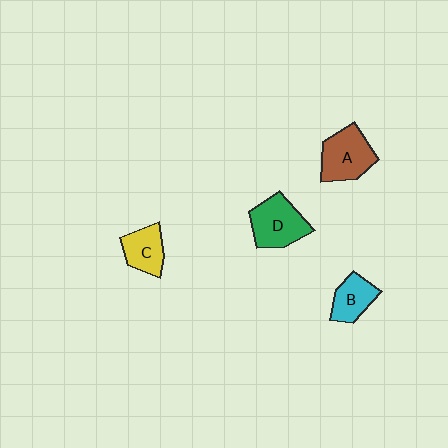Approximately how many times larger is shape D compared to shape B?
Approximately 1.5 times.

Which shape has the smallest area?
Shape B (cyan).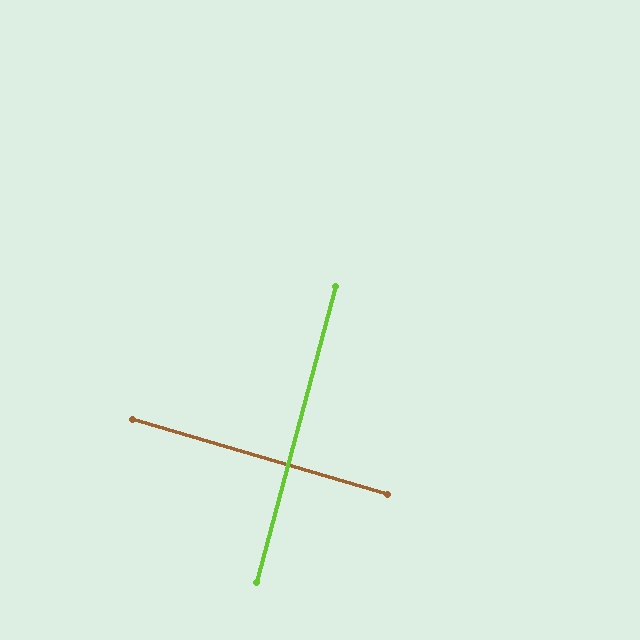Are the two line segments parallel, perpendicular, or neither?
Perpendicular — they meet at approximately 89°.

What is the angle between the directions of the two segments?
Approximately 89 degrees.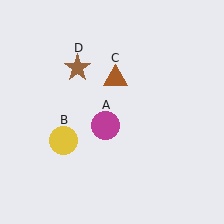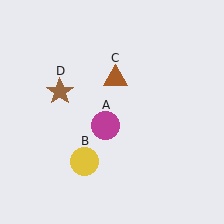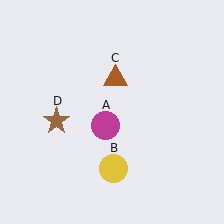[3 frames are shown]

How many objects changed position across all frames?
2 objects changed position: yellow circle (object B), brown star (object D).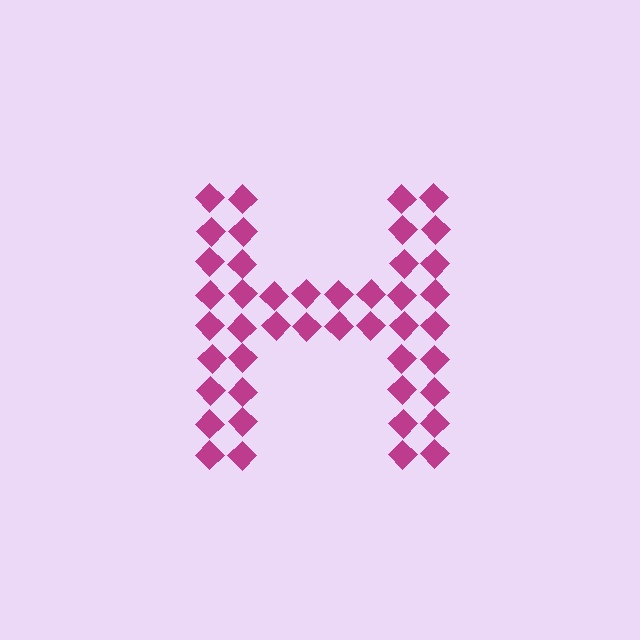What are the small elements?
The small elements are diamonds.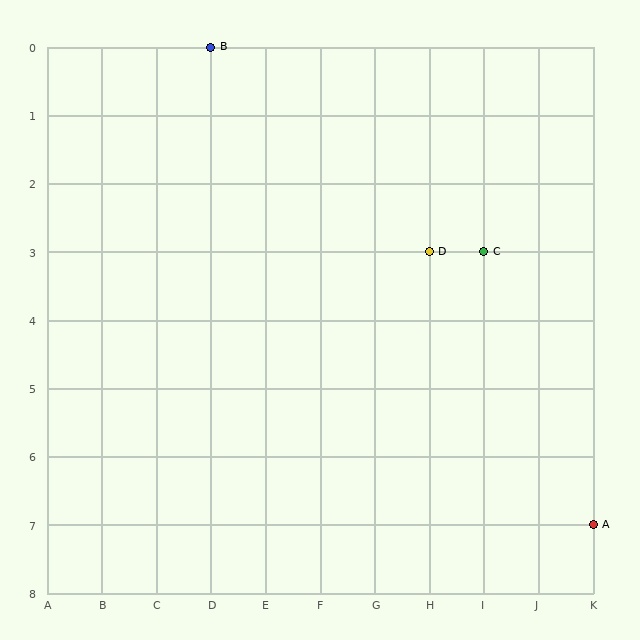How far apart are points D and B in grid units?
Points D and B are 4 columns and 3 rows apart (about 5.0 grid units diagonally).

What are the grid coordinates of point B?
Point B is at grid coordinates (D, 0).